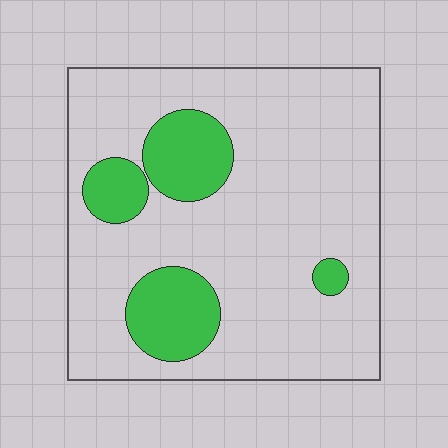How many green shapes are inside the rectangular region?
4.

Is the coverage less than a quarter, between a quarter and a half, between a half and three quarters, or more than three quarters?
Less than a quarter.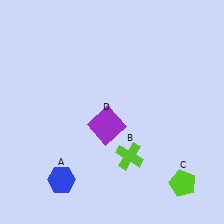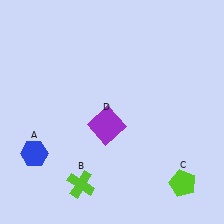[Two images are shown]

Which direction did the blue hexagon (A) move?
The blue hexagon (A) moved left.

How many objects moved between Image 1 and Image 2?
2 objects moved between the two images.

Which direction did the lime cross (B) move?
The lime cross (B) moved left.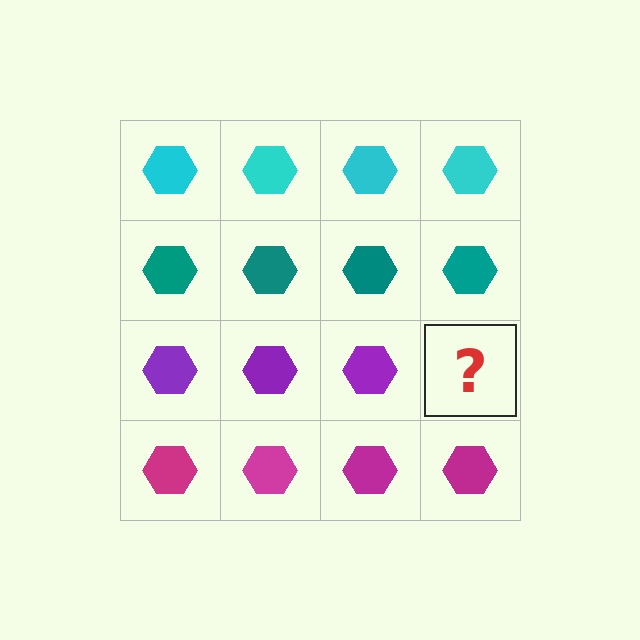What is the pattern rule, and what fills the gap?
The rule is that each row has a consistent color. The gap should be filled with a purple hexagon.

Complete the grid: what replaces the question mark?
The question mark should be replaced with a purple hexagon.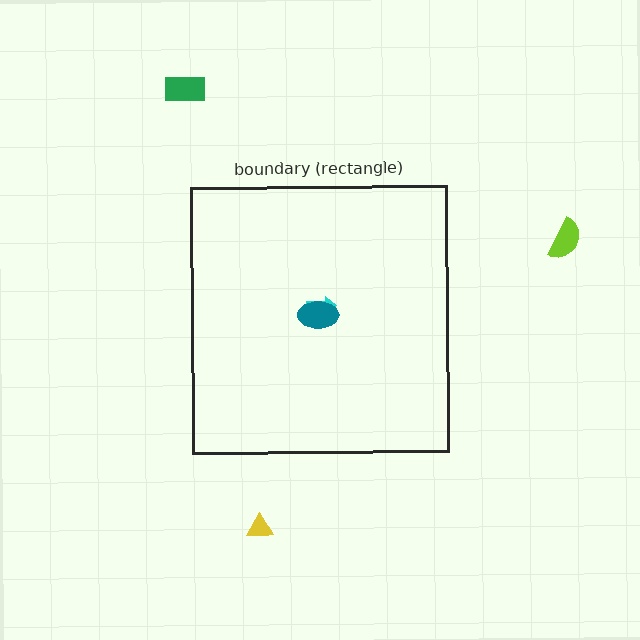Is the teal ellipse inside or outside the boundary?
Inside.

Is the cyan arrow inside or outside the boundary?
Inside.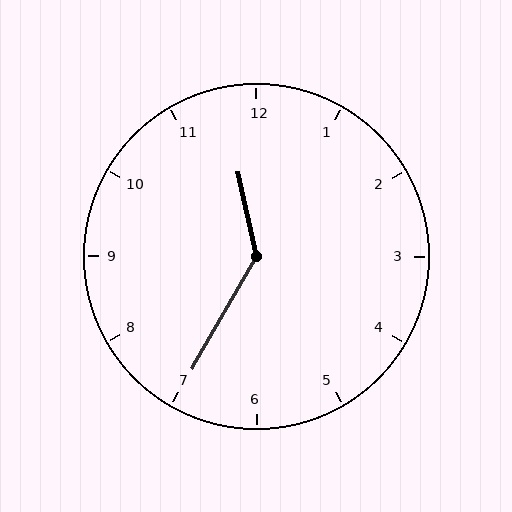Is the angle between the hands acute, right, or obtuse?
It is obtuse.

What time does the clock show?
11:35.